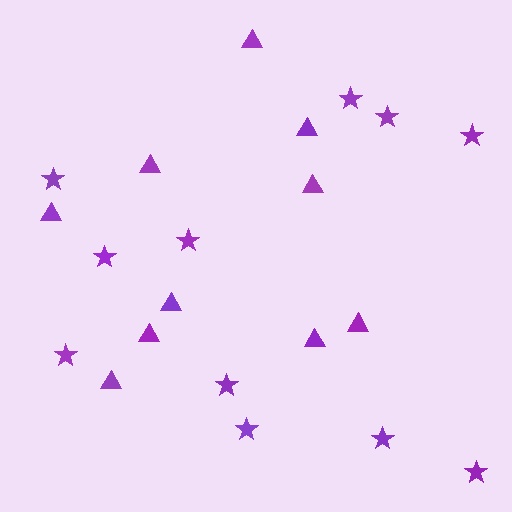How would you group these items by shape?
There are 2 groups: one group of triangles (10) and one group of stars (11).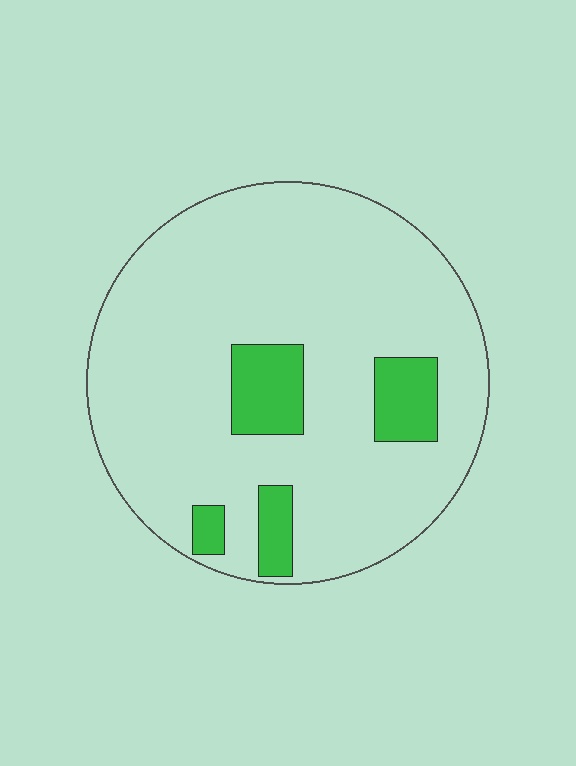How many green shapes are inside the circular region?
4.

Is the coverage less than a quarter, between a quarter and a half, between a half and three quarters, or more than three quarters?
Less than a quarter.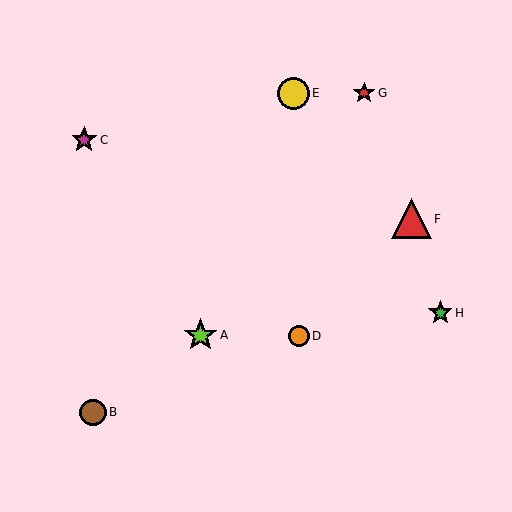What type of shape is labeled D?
Shape D is an orange circle.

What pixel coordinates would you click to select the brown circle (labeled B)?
Click at (93, 412) to select the brown circle B.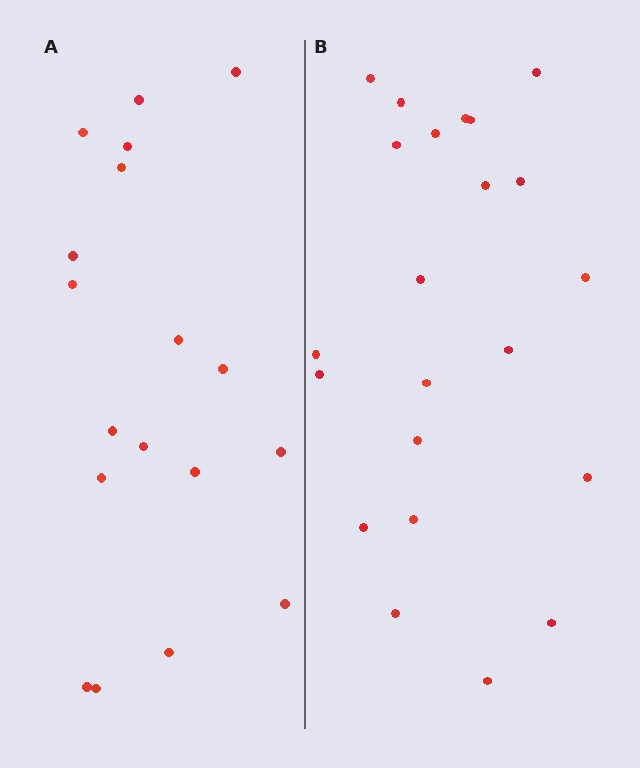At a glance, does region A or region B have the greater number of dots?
Region B (the right region) has more dots.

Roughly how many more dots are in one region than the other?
Region B has about 4 more dots than region A.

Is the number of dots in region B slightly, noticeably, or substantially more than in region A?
Region B has only slightly more — the two regions are fairly close. The ratio is roughly 1.2 to 1.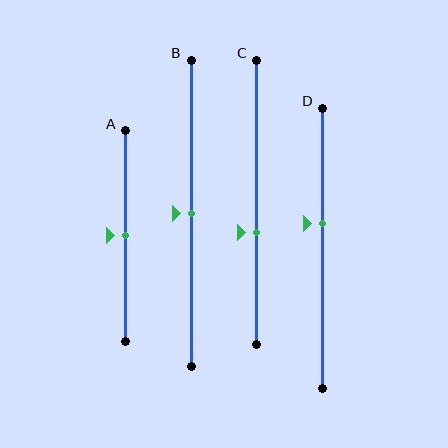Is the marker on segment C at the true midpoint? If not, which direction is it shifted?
No, the marker on segment C is shifted downward by about 11% of the segment length.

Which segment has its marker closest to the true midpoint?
Segment A has its marker closest to the true midpoint.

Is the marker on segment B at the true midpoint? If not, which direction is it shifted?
Yes, the marker on segment B is at the true midpoint.